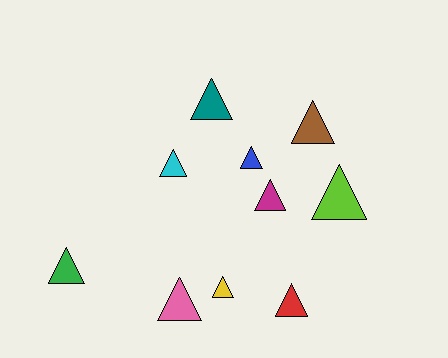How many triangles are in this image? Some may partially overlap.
There are 10 triangles.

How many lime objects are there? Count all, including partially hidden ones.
There is 1 lime object.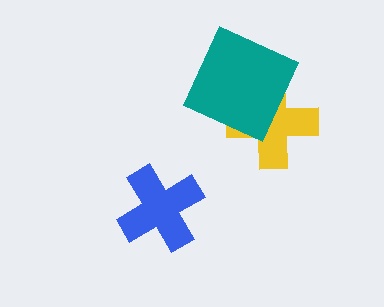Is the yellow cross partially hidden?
Yes, it is partially covered by another shape.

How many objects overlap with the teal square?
1 object overlaps with the teal square.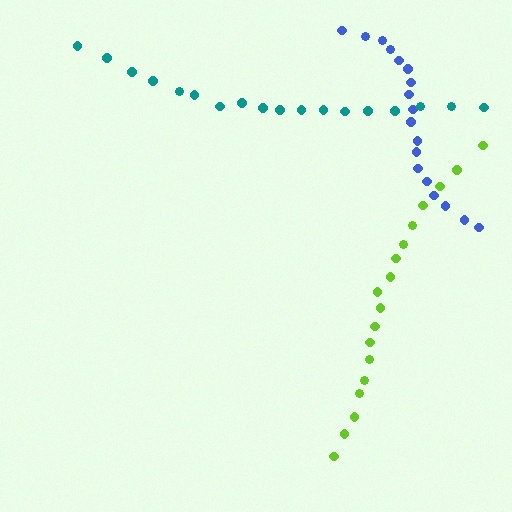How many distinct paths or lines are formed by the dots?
There are 3 distinct paths.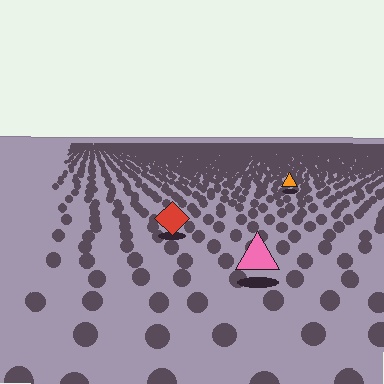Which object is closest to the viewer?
The pink triangle is closest. The texture marks near it are larger and more spread out.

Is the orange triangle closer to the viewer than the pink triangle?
No. The pink triangle is closer — you can tell from the texture gradient: the ground texture is coarser near it.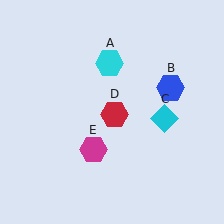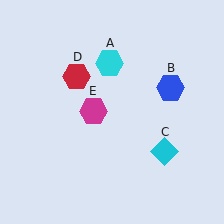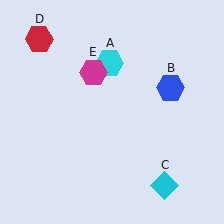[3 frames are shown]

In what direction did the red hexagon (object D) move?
The red hexagon (object D) moved up and to the left.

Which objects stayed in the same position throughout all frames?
Cyan hexagon (object A) and blue hexagon (object B) remained stationary.